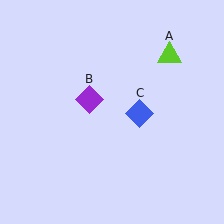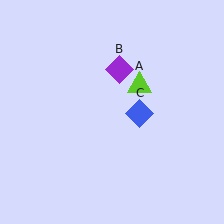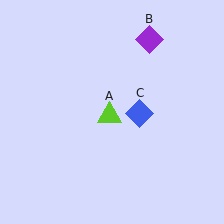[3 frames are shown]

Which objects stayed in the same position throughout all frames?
Blue diamond (object C) remained stationary.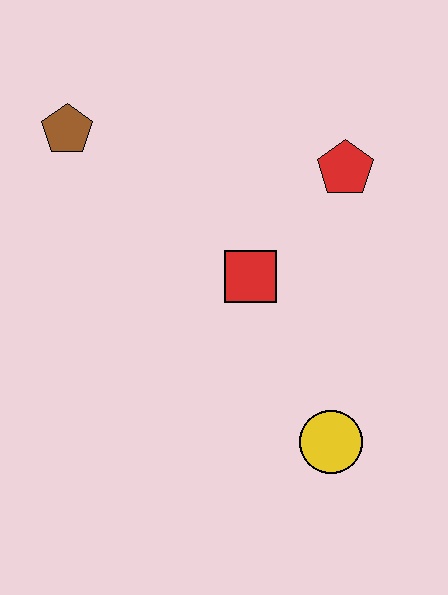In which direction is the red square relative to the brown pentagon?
The red square is to the right of the brown pentagon.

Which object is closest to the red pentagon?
The red square is closest to the red pentagon.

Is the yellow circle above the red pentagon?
No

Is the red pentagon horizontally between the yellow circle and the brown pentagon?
No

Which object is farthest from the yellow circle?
The brown pentagon is farthest from the yellow circle.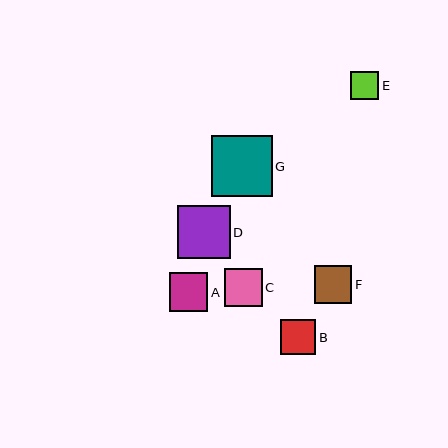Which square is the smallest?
Square E is the smallest with a size of approximately 28 pixels.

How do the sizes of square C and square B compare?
Square C and square B are approximately the same size.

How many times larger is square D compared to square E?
Square D is approximately 1.8 times the size of square E.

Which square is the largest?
Square G is the largest with a size of approximately 61 pixels.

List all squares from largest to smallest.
From largest to smallest: G, D, A, C, F, B, E.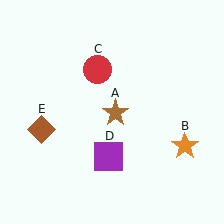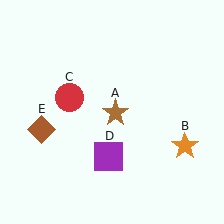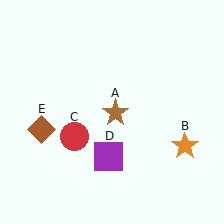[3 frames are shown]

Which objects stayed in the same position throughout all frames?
Brown star (object A) and orange star (object B) and purple square (object D) and brown diamond (object E) remained stationary.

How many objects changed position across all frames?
1 object changed position: red circle (object C).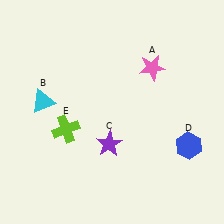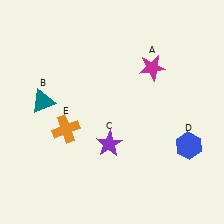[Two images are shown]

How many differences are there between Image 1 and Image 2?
There are 3 differences between the two images.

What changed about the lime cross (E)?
In Image 1, E is lime. In Image 2, it changed to orange.